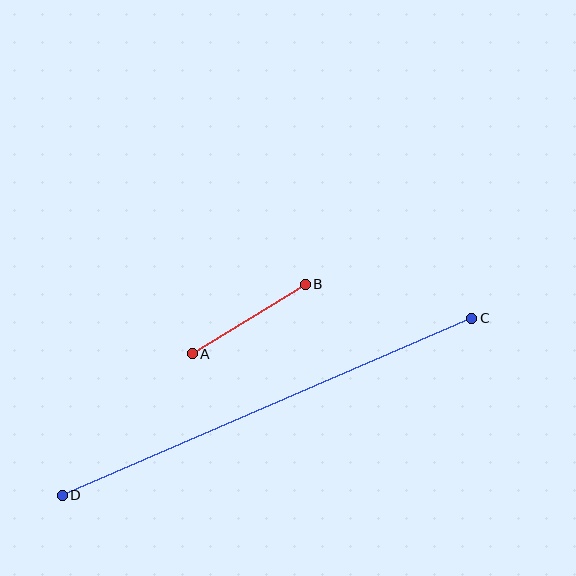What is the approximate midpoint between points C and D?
The midpoint is at approximately (267, 407) pixels.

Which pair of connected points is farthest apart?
Points C and D are farthest apart.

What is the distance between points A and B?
The distance is approximately 133 pixels.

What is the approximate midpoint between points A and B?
The midpoint is at approximately (249, 319) pixels.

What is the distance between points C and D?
The distance is approximately 446 pixels.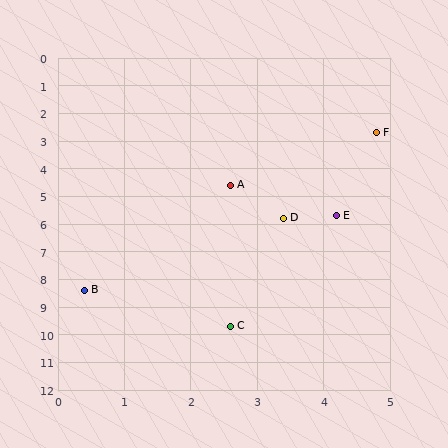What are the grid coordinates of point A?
Point A is at approximately (2.6, 4.6).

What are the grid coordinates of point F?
Point F is at approximately (4.8, 2.7).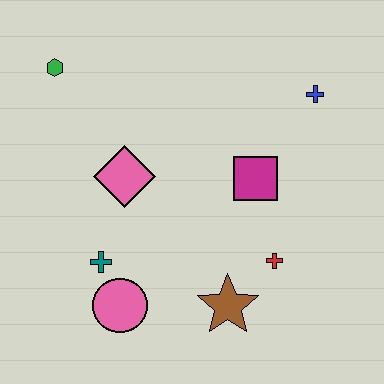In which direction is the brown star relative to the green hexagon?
The brown star is below the green hexagon.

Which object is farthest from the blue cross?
The pink circle is farthest from the blue cross.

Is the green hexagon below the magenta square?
No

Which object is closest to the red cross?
The brown star is closest to the red cross.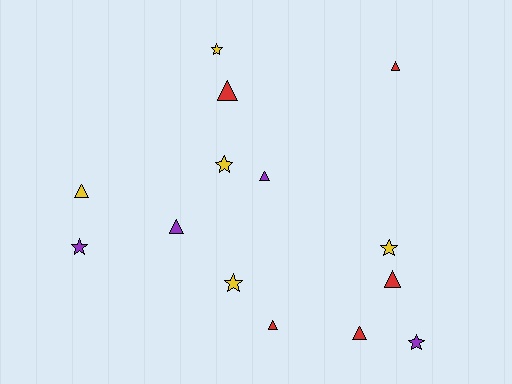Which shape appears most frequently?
Triangle, with 8 objects.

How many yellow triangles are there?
There is 1 yellow triangle.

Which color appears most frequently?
Red, with 5 objects.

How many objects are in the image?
There are 14 objects.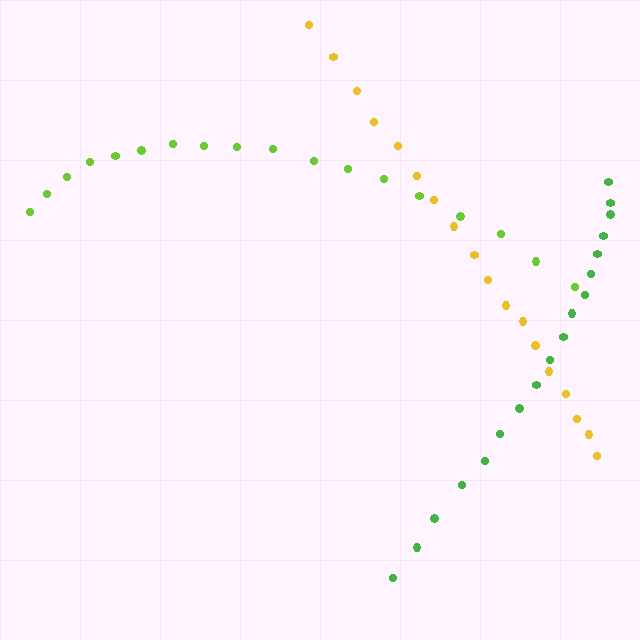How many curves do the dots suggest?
There are 3 distinct paths.